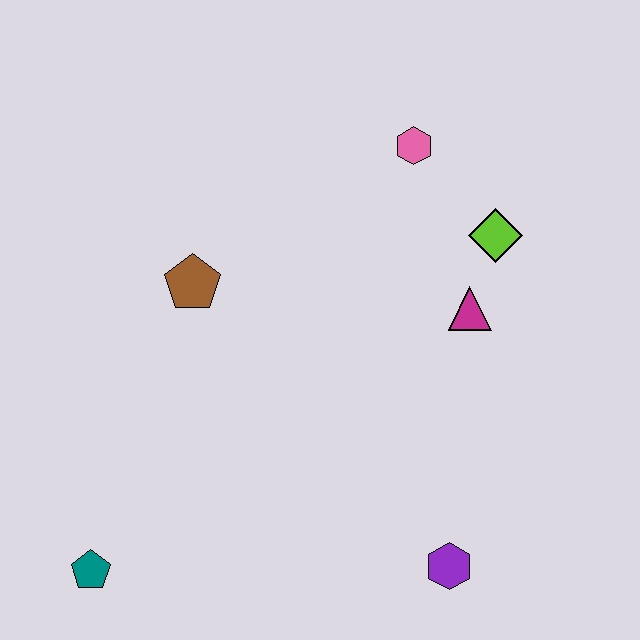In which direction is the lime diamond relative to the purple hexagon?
The lime diamond is above the purple hexagon.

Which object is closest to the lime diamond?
The magenta triangle is closest to the lime diamond.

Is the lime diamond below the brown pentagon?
No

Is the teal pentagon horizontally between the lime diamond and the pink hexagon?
No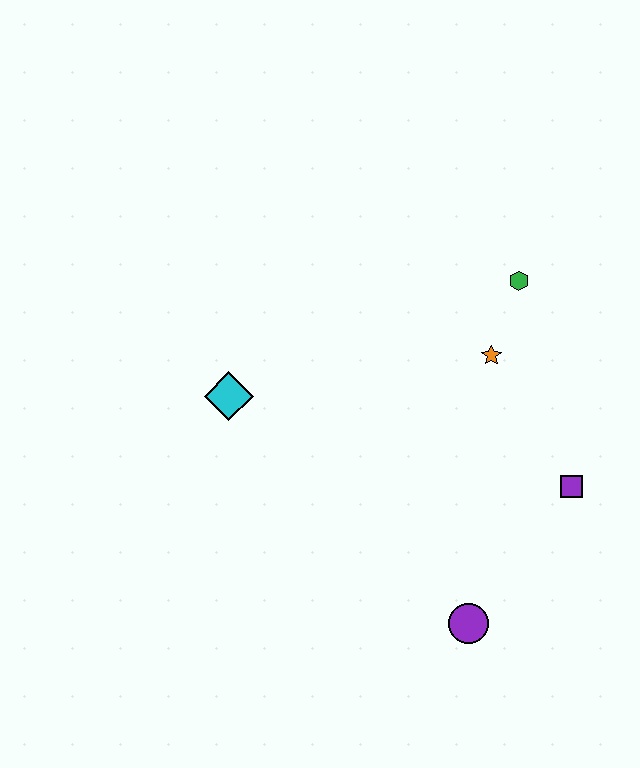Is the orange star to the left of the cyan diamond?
No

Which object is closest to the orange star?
The green hexagon is closest to the orange star.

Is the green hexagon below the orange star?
No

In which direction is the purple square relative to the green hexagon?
The purple square is below the green hexagon.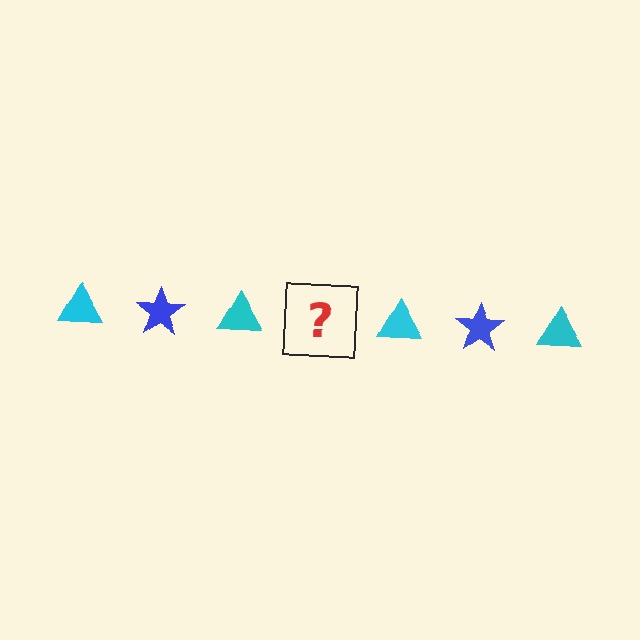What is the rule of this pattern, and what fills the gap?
The rule is that the pattern alternates between cyan triangle and blue star. The gap should be filled with a blue star.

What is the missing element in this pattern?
The missing element is a blue star.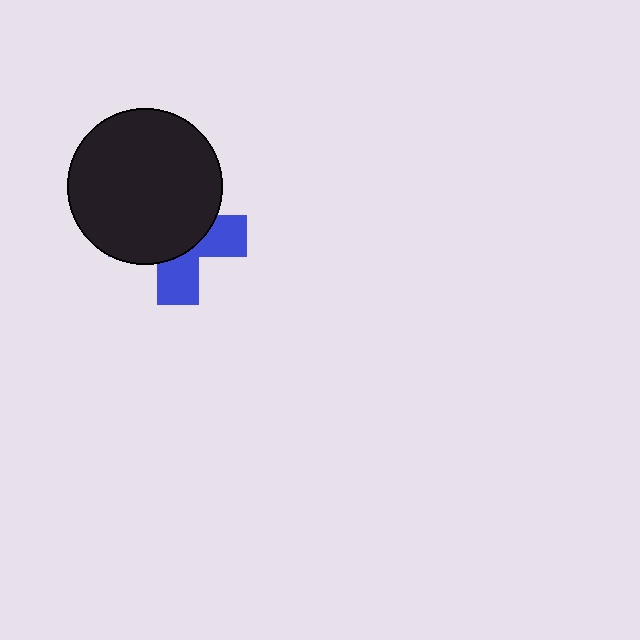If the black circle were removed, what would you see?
You would see the complete blue cross.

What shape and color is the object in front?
The object in front is a black circle.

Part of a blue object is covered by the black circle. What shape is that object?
It is a cross.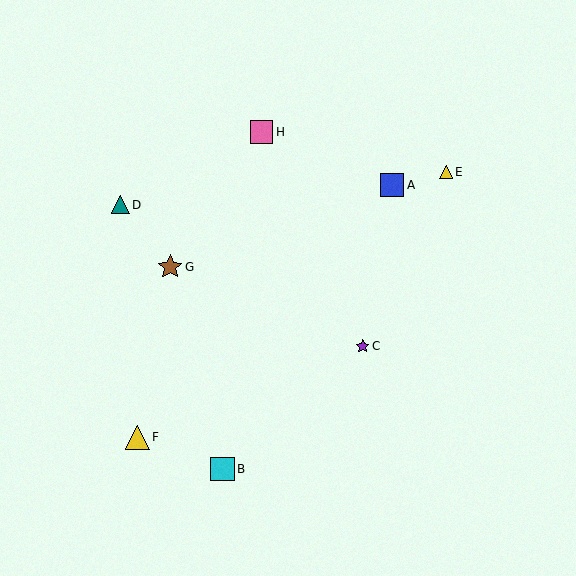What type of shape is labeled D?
Shape D is a teal triangle.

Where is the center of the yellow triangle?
The center of the yellow triangle is at (137, 437).